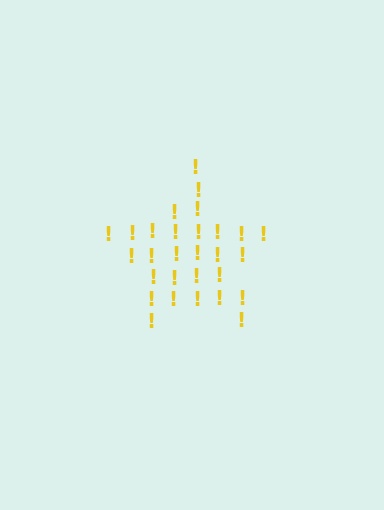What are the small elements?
The small elements are exclamation marks.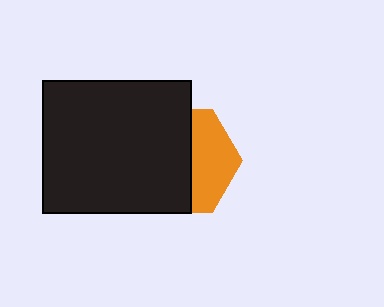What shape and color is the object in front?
The object in front is a black rectangle.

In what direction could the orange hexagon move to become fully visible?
The orange hexagon could move right. That would shift it out from behind the black rectangle entirely.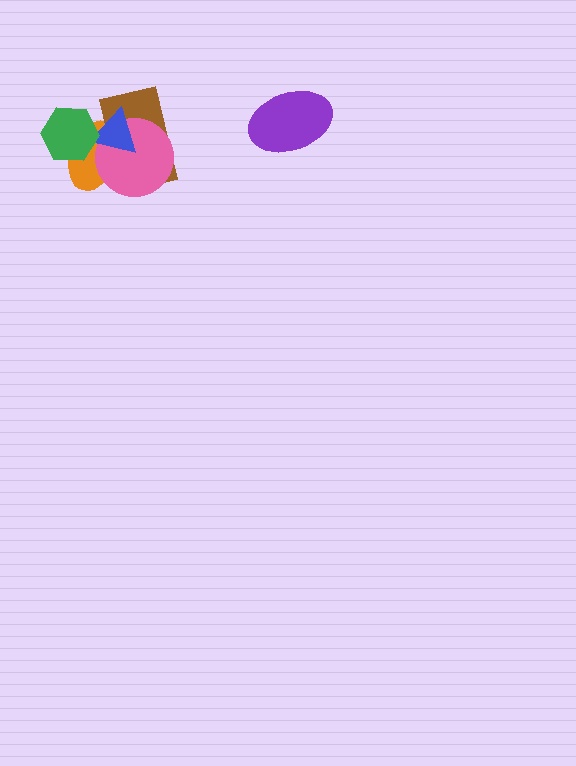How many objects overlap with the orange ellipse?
4 objects overlap with the orange ellipse.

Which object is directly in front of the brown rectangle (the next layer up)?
The pink circle is directly in front of the brown rectangle.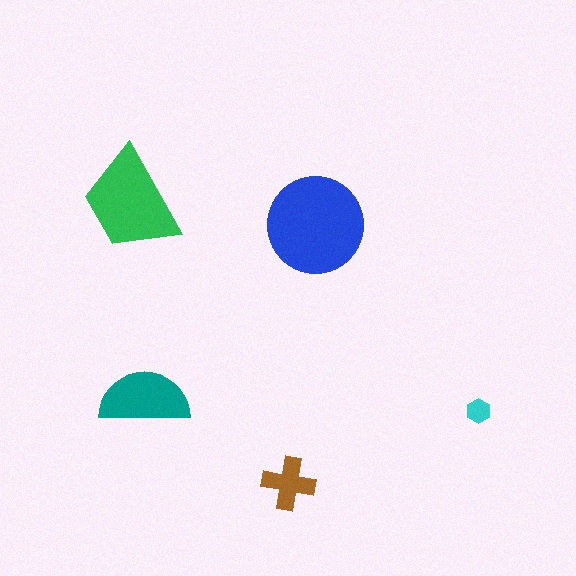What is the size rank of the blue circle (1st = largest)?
1st.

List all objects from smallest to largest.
The cyan hexagon, the brown cross, the teal semicircle, the green trapezoid, the blue circle.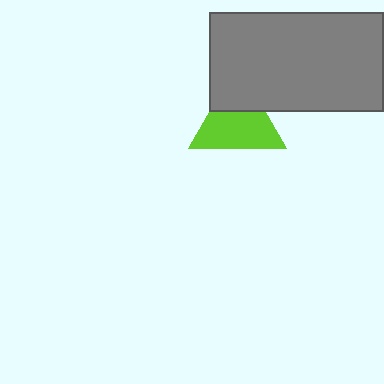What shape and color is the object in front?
The object in front is a gray rectangle.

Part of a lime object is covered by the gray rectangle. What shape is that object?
It is a triangle.